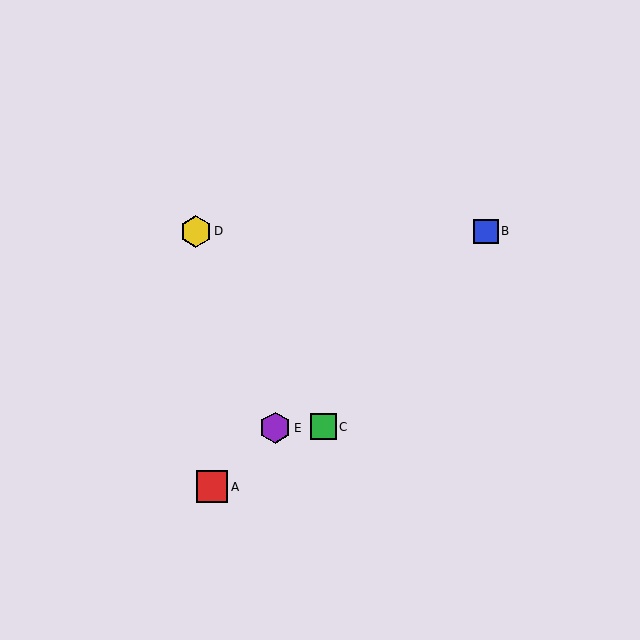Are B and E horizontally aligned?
No, B is at y≈231 and E is at y≈428.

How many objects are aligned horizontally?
2 objects (B, D) are aligned horizontally.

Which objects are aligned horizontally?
Objects B, D are aligned horizontally.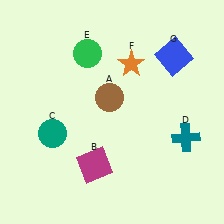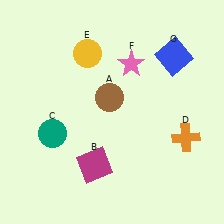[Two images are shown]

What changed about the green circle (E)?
In Image 1, E is green. In Image 2, it changed to yellow.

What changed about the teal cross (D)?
In Image 1, D is teal. In Image 2, it changed to orange.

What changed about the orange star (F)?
In Image 1, F is orange. In Image 2, it changed to pink.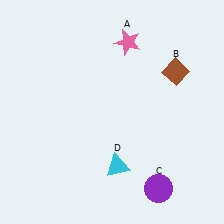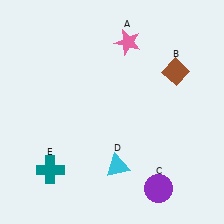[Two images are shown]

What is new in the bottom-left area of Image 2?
A teal cross (E) was added in the bottom-left area of Image 2.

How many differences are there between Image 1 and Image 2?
There is 1 difference between the two images.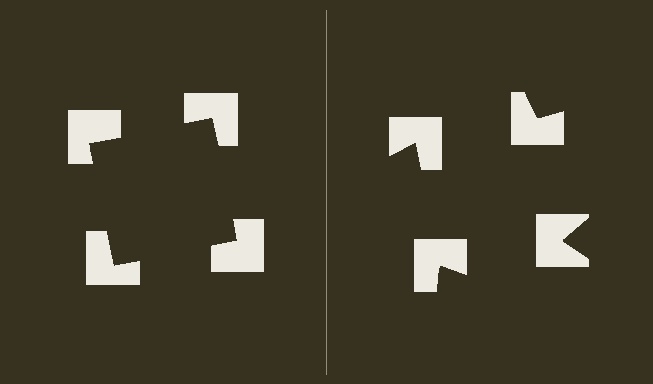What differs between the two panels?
The notched squares are positioned identically on both sides; only the wedge orientations differ. On the left they align to a square; on the right they are misaligned.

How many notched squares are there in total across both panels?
8 — 4 on each side.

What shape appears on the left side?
An illusory square.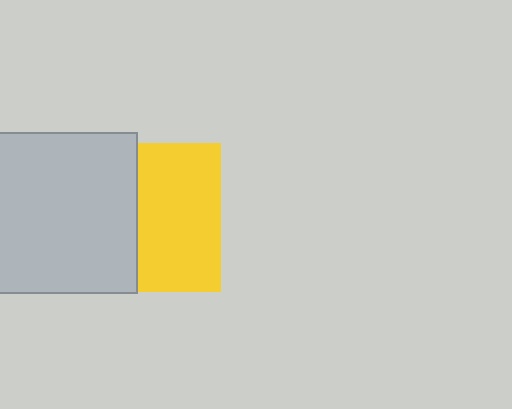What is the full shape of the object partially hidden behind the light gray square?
The partially hidden object is a yellow square.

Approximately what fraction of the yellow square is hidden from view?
Roughly 44% of the yellow square is hidden behind the light gray square.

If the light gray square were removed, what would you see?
You would see the complete yellow square.